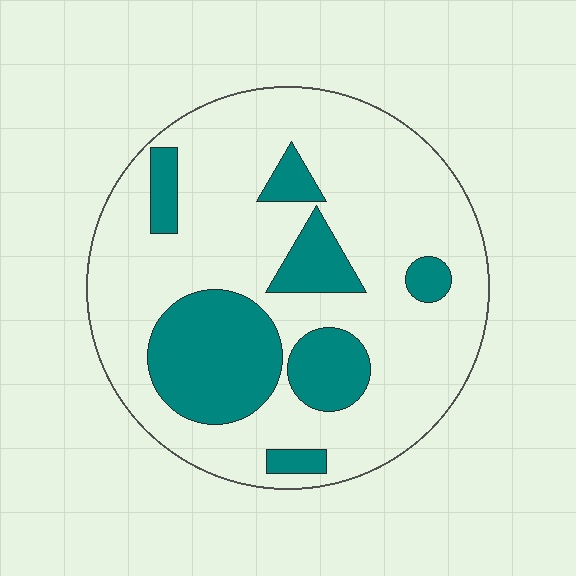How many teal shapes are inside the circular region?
7.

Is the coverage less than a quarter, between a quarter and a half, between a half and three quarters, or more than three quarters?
Between a quarter and a half.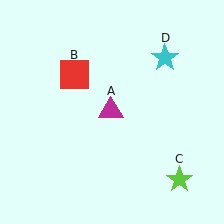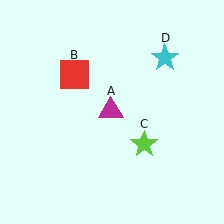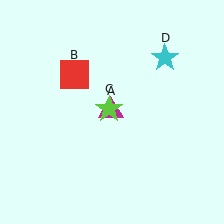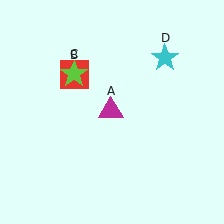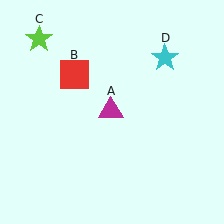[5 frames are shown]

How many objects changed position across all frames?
1 object changed position: lime star (object C).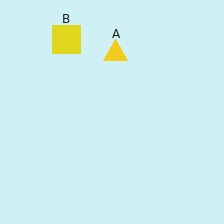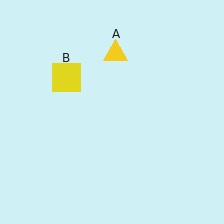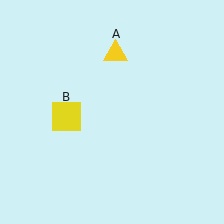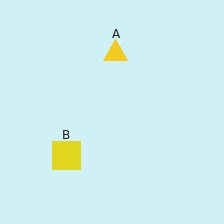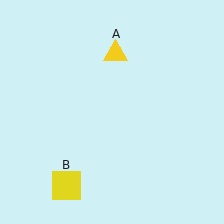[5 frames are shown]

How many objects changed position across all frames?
1 object changed position: yellow square (object B).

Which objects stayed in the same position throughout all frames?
Yellow triangle (object A) remained stationary.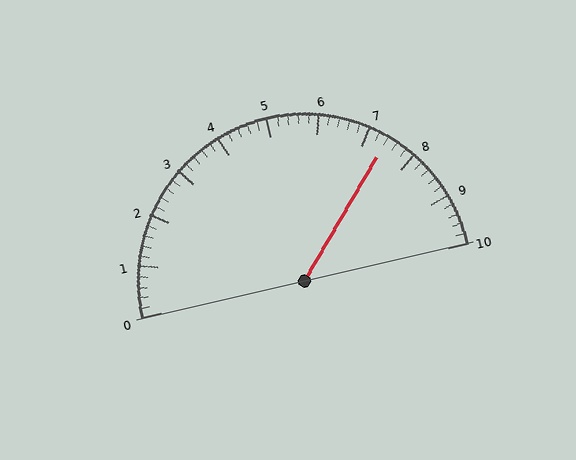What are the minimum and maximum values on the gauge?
The gauge ranges from 0 to 10.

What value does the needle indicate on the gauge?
The needle indicates approximately 7.4.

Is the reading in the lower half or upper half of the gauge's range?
The reading is in the upper half of the range (0 to 10).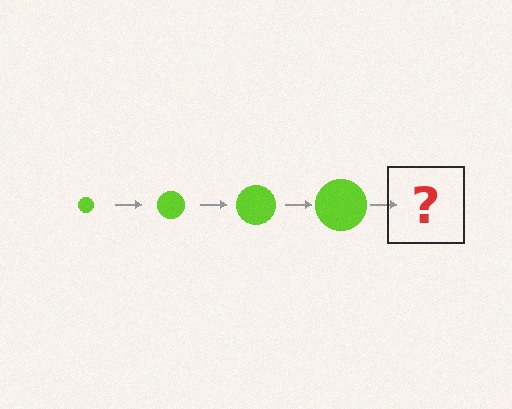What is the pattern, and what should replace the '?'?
The pattern is that the circle gets progressively larger each step. The '?' should be a lime circle, larger than the previous one.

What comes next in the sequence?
The next element should be a lime circle, larger than the previous one.